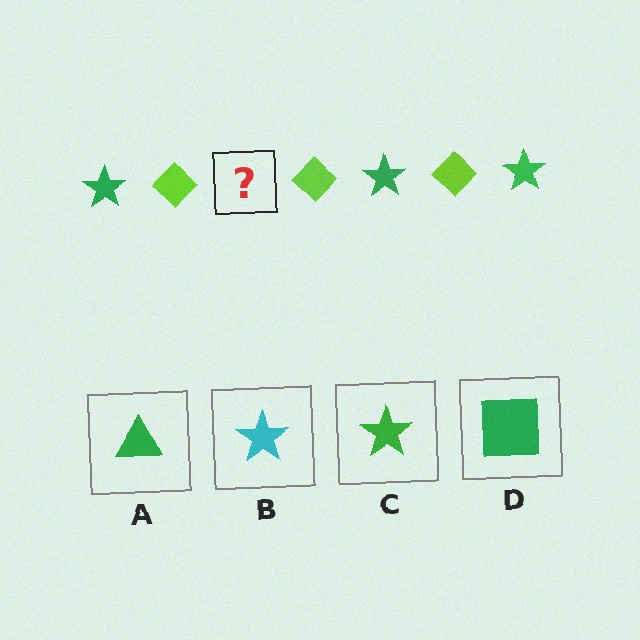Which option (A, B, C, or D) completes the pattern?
C.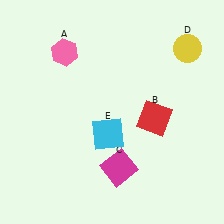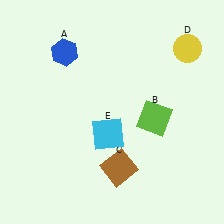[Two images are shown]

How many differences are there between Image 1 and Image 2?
There are 3 differences between the two images.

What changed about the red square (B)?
In Image 1, B is red. In Image 2, it changed to lime.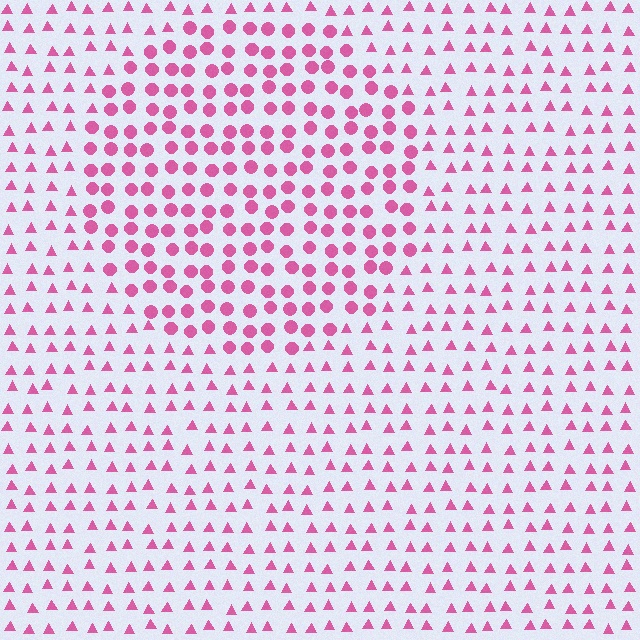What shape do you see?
I see a circle.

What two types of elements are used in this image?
The image uses circles inside the circle region and triangles outside it.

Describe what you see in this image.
The image is filled with small pink elements arranged in a uniform grid. A circle-shaped region contains circles, while the surrounding area contains triangles. The boundary is defined purely by the change in element shape.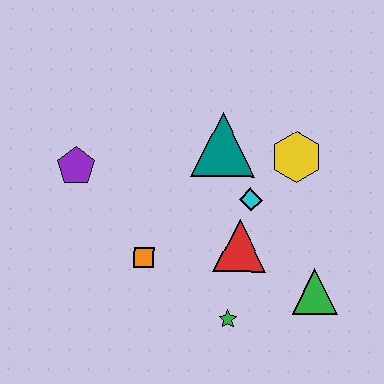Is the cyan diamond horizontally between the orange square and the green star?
No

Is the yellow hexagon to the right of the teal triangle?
Yes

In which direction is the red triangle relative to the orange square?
The red triangle is to the right of the orange square.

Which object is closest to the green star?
The red triangle is closest to the green star.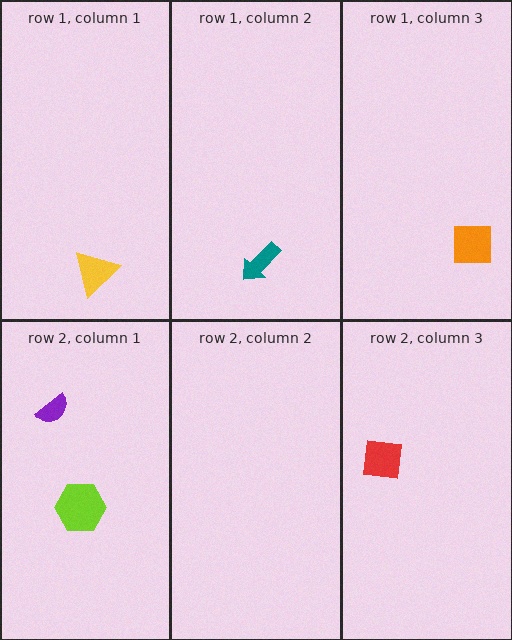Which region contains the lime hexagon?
The row 2, column 1 region.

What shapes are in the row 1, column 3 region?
The orange square.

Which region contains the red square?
The row 2, column 3 region.